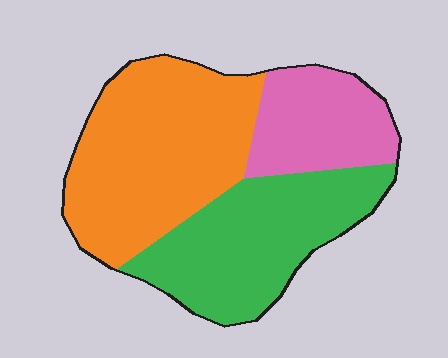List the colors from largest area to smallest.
From largest to smallest: orange, green, pink.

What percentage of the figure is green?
Green covers about 35% of the figure.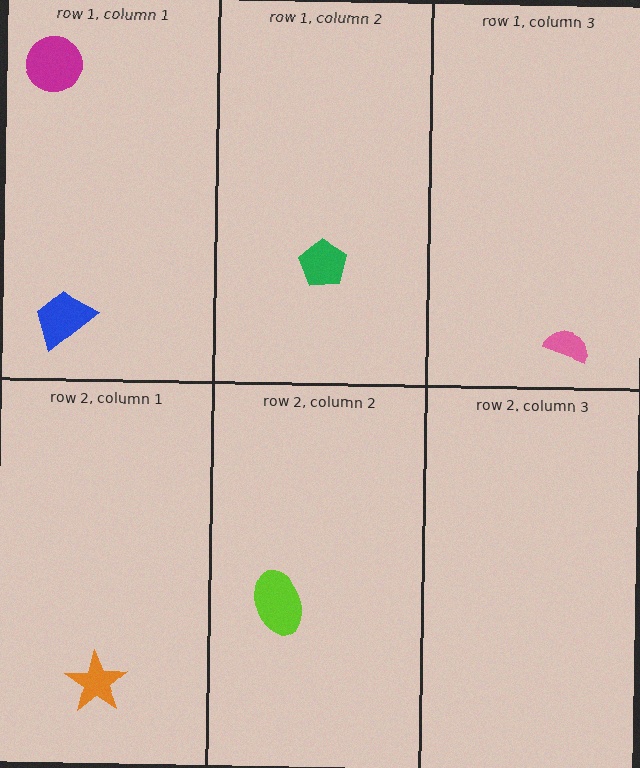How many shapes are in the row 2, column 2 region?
1.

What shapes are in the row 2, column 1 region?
The orange star.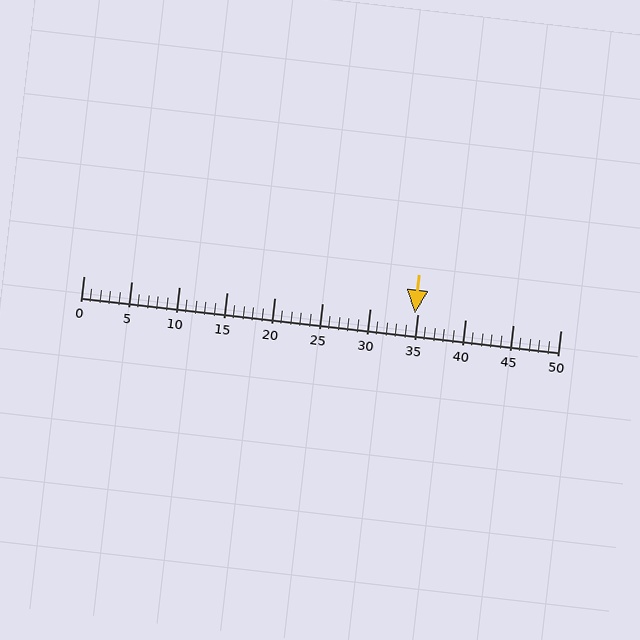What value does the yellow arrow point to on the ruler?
The yellow arrow points to approximately 35.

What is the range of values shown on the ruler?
The ruler shows values from 0 to 50.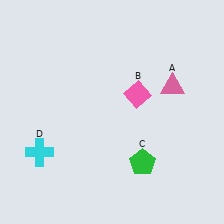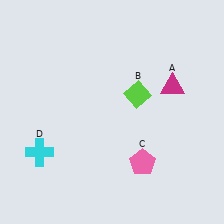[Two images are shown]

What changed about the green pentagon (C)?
In Image 1, C is green. In Image 2, it changed to pink.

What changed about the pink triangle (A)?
In Image 1, A is pink. In Image 2, it changed to magenta.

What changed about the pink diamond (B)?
In Image 1, B is pink. In Image 2, it changed to lime.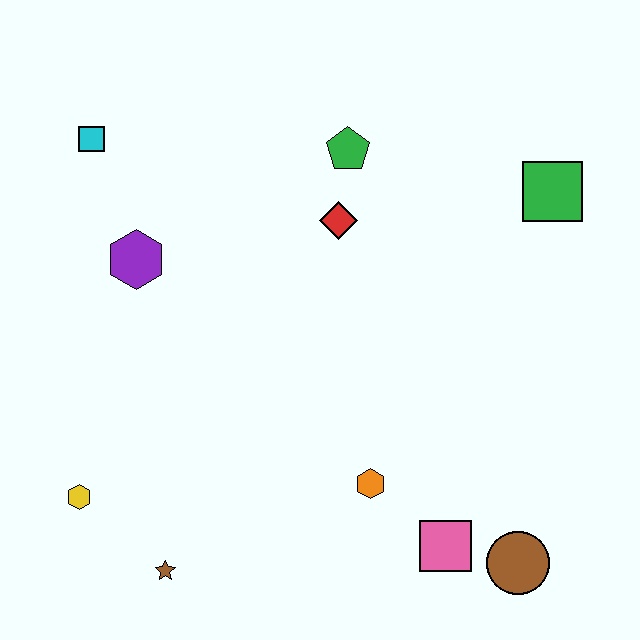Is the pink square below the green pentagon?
Yes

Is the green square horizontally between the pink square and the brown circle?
No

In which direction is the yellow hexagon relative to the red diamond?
The yellow hexagon is below the red diamond.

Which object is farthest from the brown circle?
The cyan square is farthest from the brown circle.